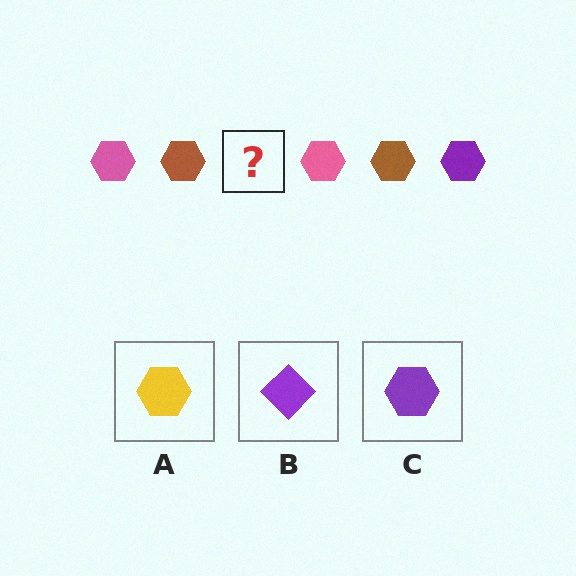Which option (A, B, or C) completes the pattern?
C.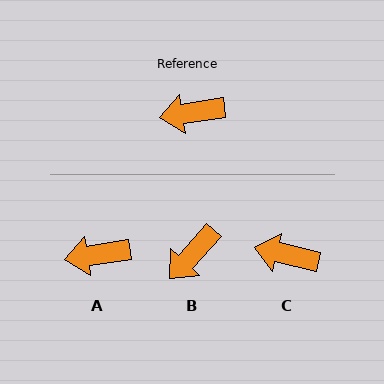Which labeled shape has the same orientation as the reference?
A.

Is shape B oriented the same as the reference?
No, it is off by about 39 degrees.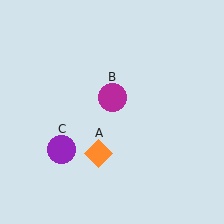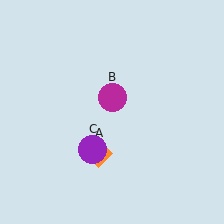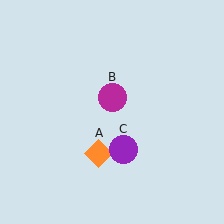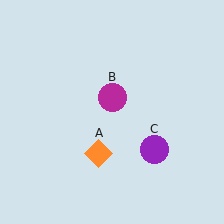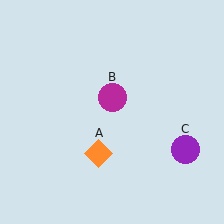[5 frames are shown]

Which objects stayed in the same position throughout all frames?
Orange diamond (object A) and magenta circle (object B) remained stationary.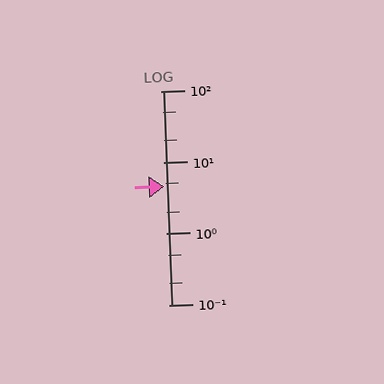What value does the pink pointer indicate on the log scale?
The pointer indicates approximately 4.6.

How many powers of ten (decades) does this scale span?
The scale spans 3 decades, from 0.1 to 100.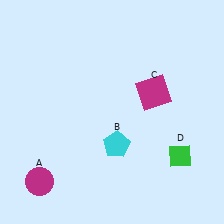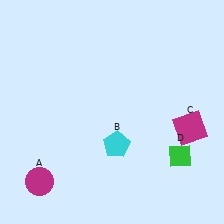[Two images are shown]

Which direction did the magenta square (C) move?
The magenta square (C) moved right.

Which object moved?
The magenta square (C) moved right.